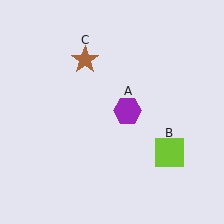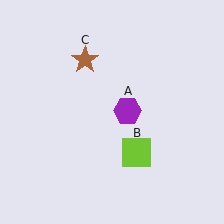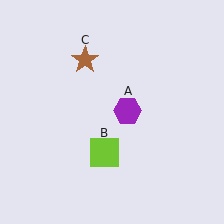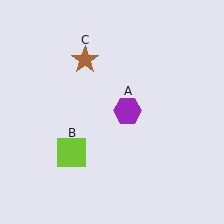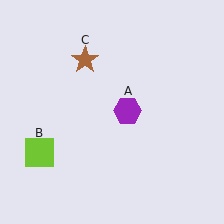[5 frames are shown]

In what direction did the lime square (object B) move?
The lime square (object B) moved left.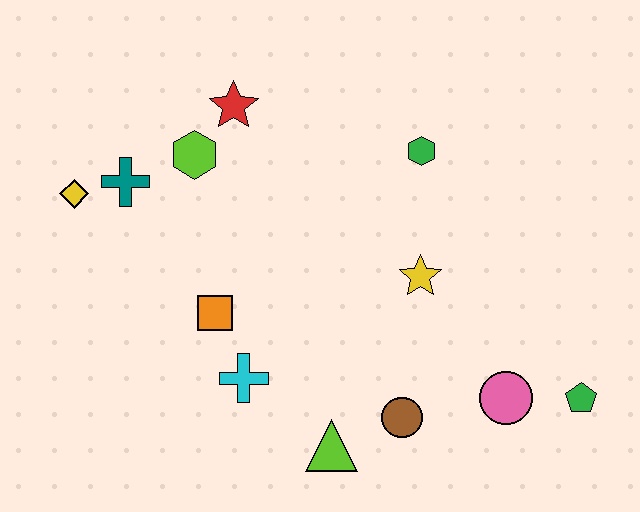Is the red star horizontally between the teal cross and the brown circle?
Yes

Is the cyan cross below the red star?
Yes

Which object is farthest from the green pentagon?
The yellow diamond is farthest from the green pentagon.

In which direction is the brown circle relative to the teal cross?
The brown circle is to the right of the teal cross.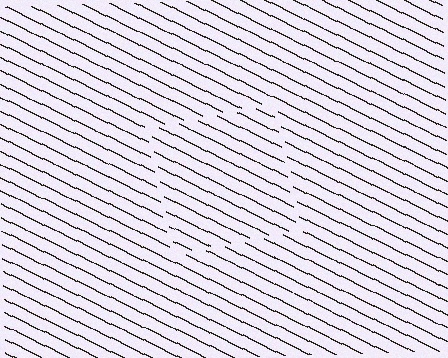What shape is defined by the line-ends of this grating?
An illusory square. The interior of the shape contains the same grating, shifted by half a period — the contour is defined by the phase discontinuity where line-ends from the inner and outer gratings abut.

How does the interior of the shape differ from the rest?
The interior of the shape contains the same grating, shifted by half a period — the contour is defined by the phase discontinuity where line-ends from the inner and outer gratings abut.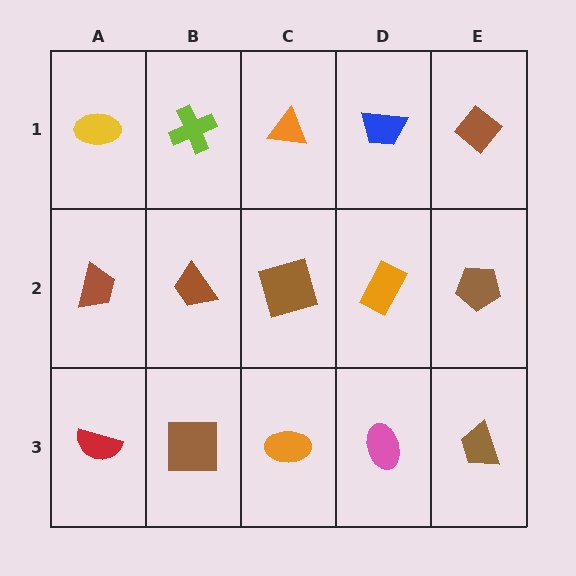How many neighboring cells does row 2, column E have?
3.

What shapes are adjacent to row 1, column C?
A brown square (row 2, column C), a lime cross (row 1, column B), a blue trapezoid (row 1, column D).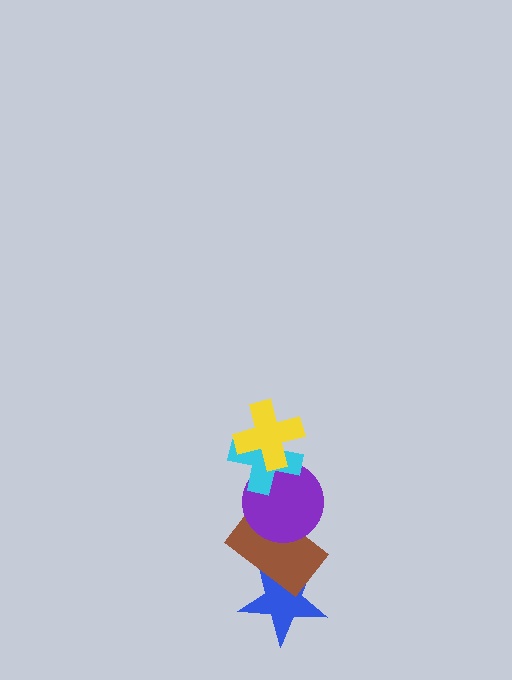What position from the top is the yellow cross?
The yellow cross is 1st from the top.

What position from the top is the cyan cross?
The cyan cross is 2nd from the top.